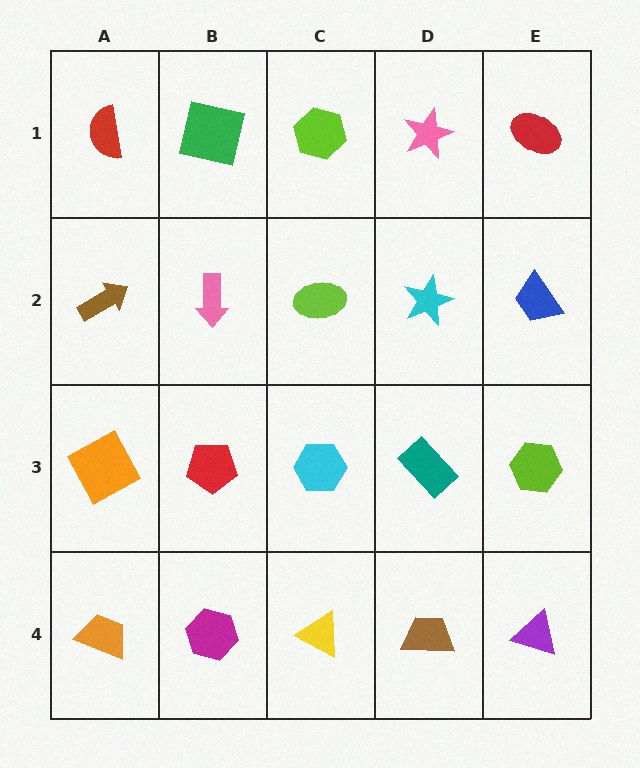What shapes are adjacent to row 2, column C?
A lime hexagon (row 1, column C), a cyan hexagon (row 3, column C), a pink arrow (row 2, column B), a cyan star (row 2, column D).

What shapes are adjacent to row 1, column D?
A cyan star (row 2, column D), a lime hexagon (row 1, column C), a red ellipse (row 1, column E).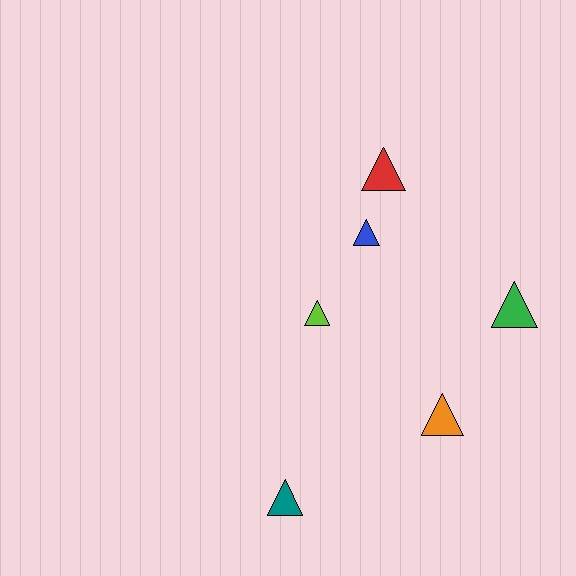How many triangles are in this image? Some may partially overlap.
There are 6 triangles.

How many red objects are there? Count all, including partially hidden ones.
There is 1 red object.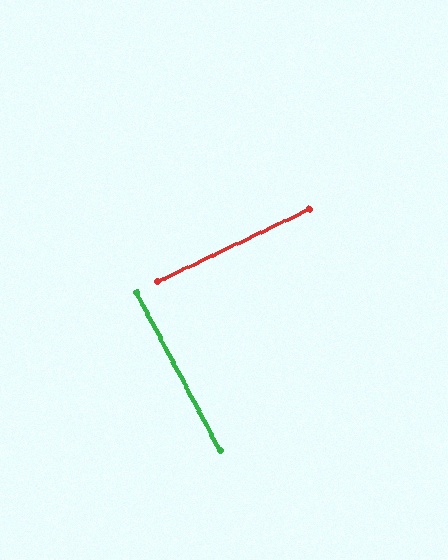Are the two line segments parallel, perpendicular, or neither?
Perpendicular — they meet at approximately 88°.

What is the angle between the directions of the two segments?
Approximately 88 degrees.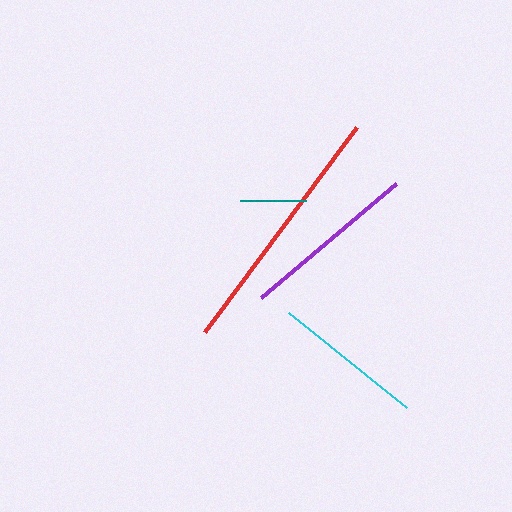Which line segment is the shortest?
The teal line is the shortest at approximately 66 pixels.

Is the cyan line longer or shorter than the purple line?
The purple line is longer than the cyan line.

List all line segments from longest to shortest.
From longest to shortest: red, purple, cyan, teal.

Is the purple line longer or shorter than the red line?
The red line is longer than the purple line.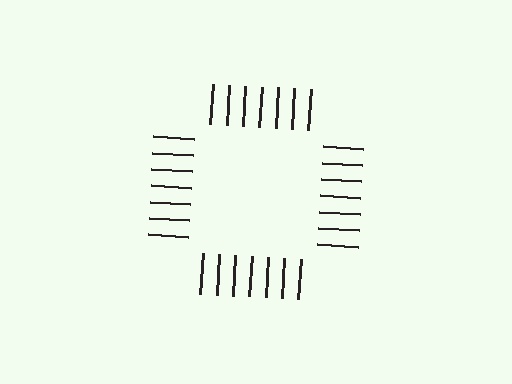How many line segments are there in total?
28 — 7 along each of the 4 edges.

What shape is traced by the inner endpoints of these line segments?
An illusory square — the line segments terminate on its edges but no continuous stroke is drawn.